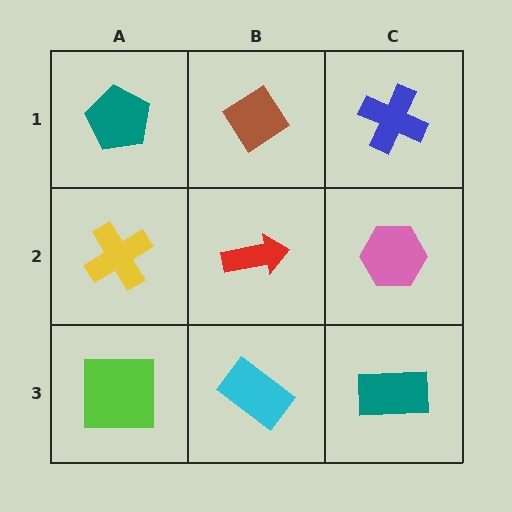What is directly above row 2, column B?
A brown diamond.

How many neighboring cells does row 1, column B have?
3.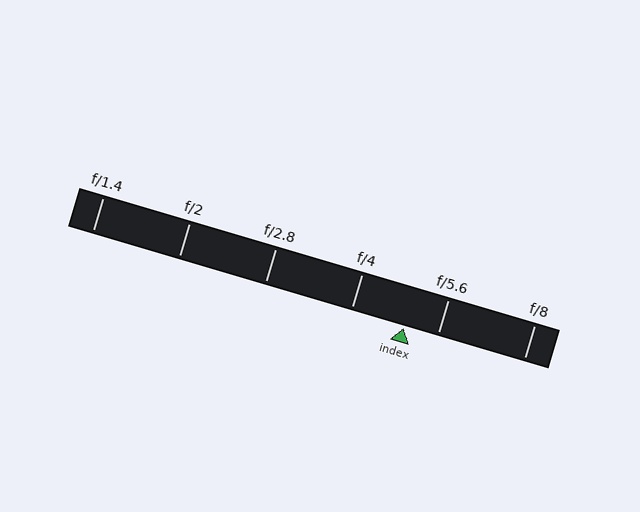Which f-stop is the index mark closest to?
The index mark is closest to f/5.6.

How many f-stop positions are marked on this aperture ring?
There are 6 f-stop positions marked.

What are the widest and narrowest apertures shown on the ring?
The widest aperture shown is f/1.4 and the narrowest is f/8.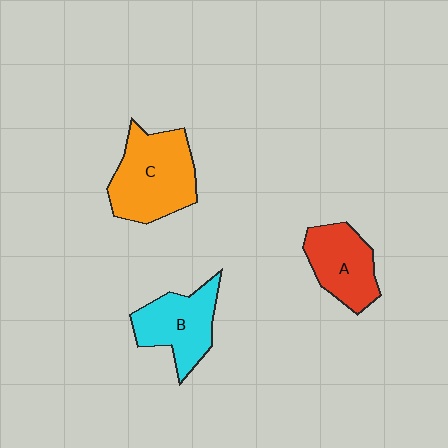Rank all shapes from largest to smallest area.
From largest to smallest: C (orange), B (cyan), A (red).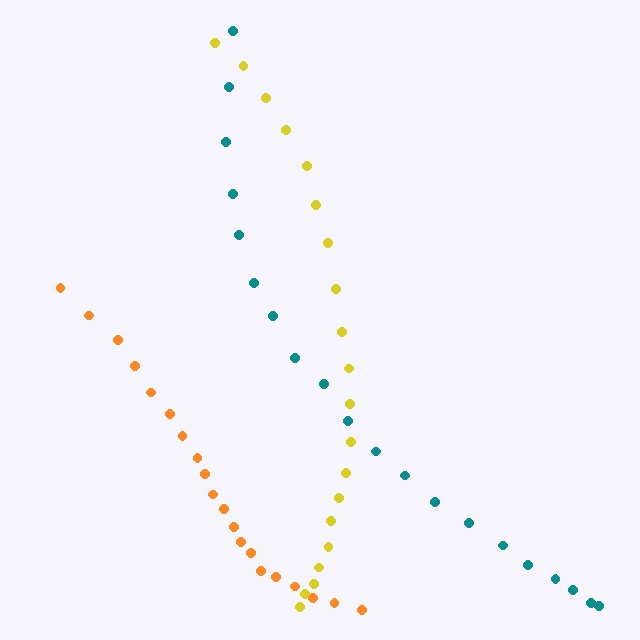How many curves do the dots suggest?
There are 3 distinct paths.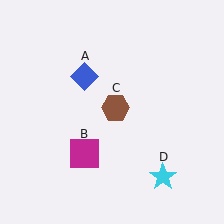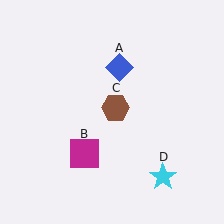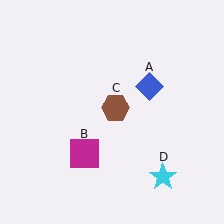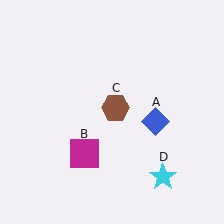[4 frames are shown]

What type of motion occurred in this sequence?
The blue diamond (object A) rotated clockwise around the center of the scene.